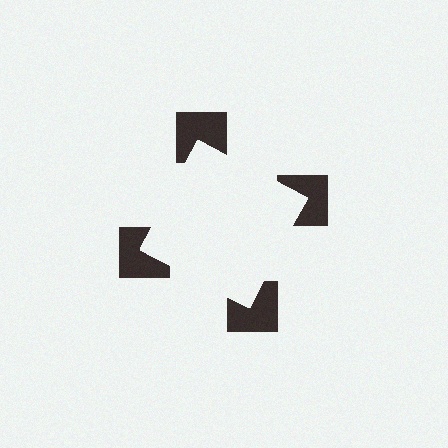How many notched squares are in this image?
There are 4 — one at each vertex of the illusory square.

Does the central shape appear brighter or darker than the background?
It typically appears slightly brighter than the background, even though no actual brightness change is drawn.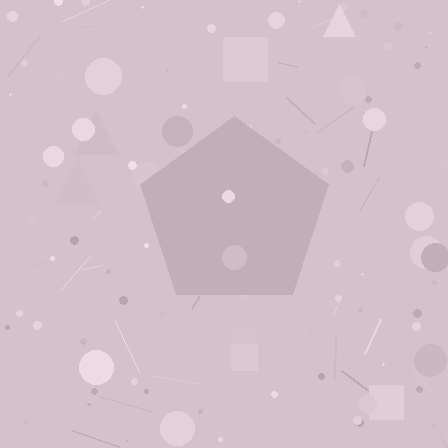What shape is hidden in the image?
A pentagon is hidden in the image.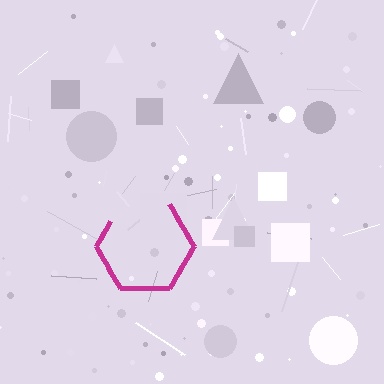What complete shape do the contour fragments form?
The contour fragments form a hexagon.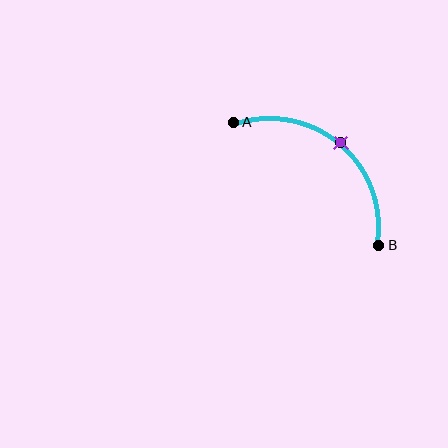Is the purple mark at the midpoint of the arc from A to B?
Yes. The purple mark lies on the arc at equal arc-length from both A and B — it is the arc midpoint.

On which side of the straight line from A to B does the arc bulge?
The arc bulges above and to the right of the straight line connecting A and B.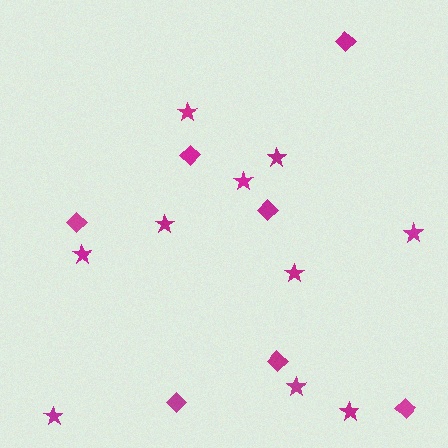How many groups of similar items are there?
There are 2 groups: one group of stars (10) and one group of diamonds (7).